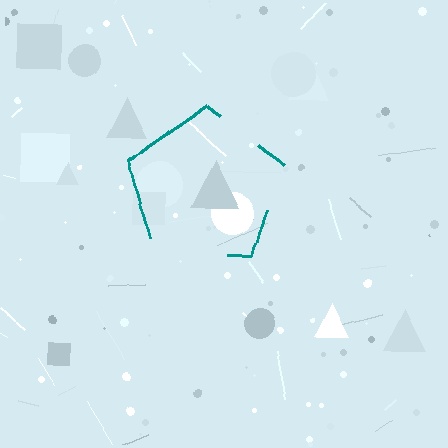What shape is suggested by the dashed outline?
The dashed outline suggests a pentagon.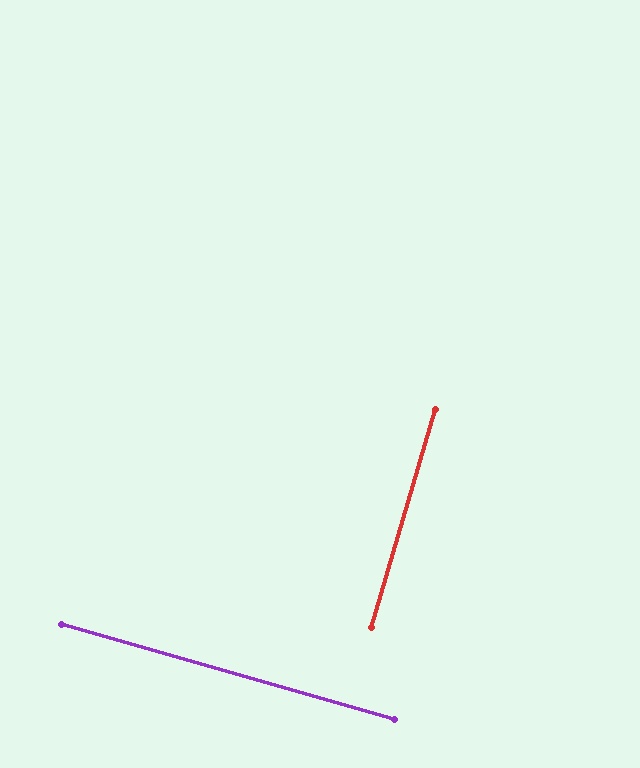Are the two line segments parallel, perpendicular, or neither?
Perpendicular — they meet at approximately 90°.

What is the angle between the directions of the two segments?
Approximately 90 degrees.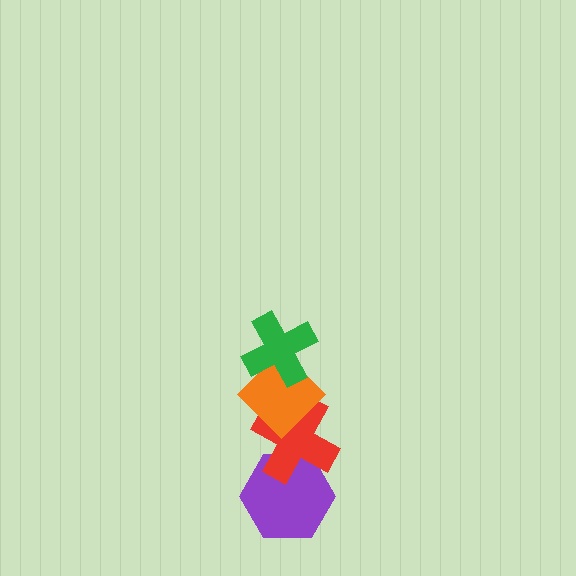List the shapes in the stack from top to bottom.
From top to bottom: the green cross, the orange diamond, the red cross, the purple hexagon.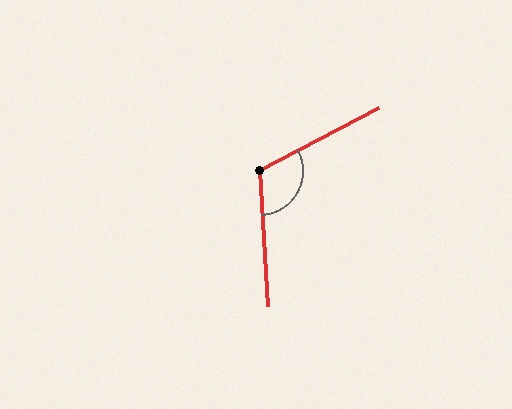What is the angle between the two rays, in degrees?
Approximately 115 degrees.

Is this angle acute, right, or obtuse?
It is obtuse.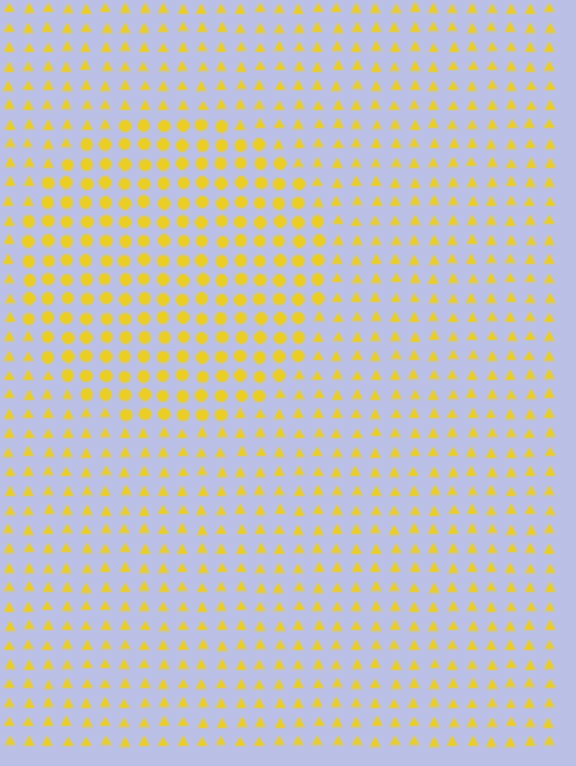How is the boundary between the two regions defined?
The boundary is defined by a change in element shape: circles inside vs. triangles outside. All elements share the same color and spacing.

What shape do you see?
I see a circle.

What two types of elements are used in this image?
The image uses circles inside the circle region and triangles outside it.